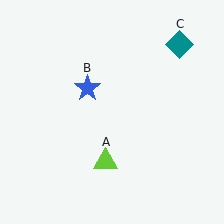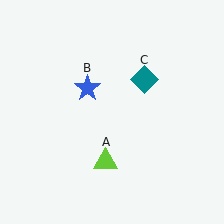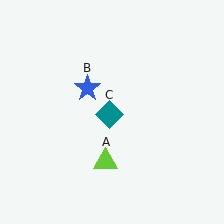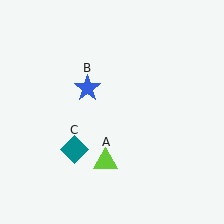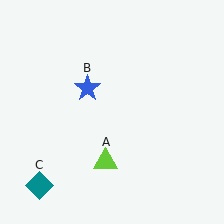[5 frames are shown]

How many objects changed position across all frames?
1 object changed position: teal diamond (object C).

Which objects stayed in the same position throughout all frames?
Lime triangle (object A) and blue star (object B) remained stationary.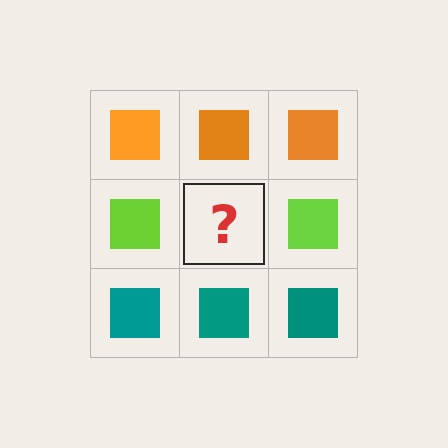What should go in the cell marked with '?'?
The missing cell should contain a lime square.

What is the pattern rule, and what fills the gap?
The rule is that each row has a consistent color. The gap should be filled with a lime square.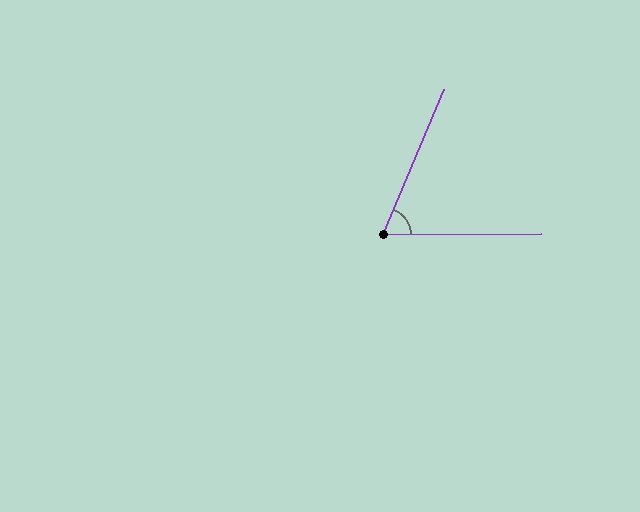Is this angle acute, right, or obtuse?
It is acute.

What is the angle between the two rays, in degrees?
Approximately 67 degrees.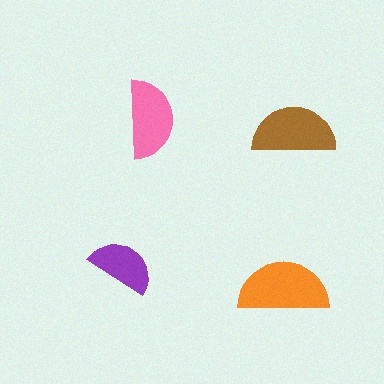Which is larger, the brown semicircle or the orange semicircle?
The orange one.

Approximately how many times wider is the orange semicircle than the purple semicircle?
About 1.5 times wider.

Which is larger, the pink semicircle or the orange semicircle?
The orange one.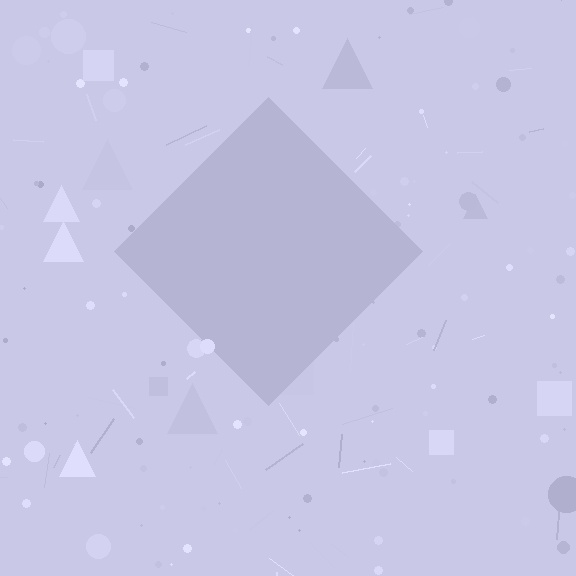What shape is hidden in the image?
A diamond is hidden in the image.